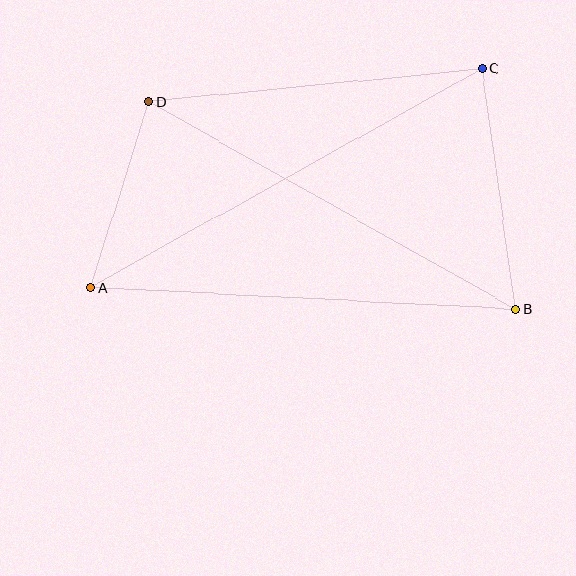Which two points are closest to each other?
Points A and D are closest to each other.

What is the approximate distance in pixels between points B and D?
The distance between B and D is approximately 421 pixels.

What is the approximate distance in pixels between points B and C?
The distance between B and C is approximately 243 pixels.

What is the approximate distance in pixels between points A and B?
The distance between A and B is approximately 425 pixels.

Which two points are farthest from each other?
Points A and C are farthest from each other.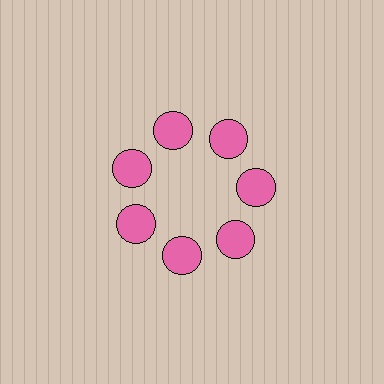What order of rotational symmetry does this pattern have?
This pattern has 7-fold rotational symmetry.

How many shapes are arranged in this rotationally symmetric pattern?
There are 7 shapes, arranged in 7 groups of 1.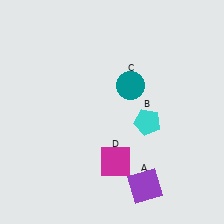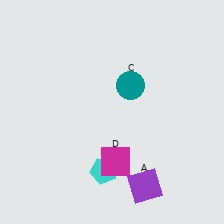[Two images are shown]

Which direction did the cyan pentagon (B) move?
The cyan pentagon (B) moved down.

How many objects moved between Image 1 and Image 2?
1 object moved between the two images.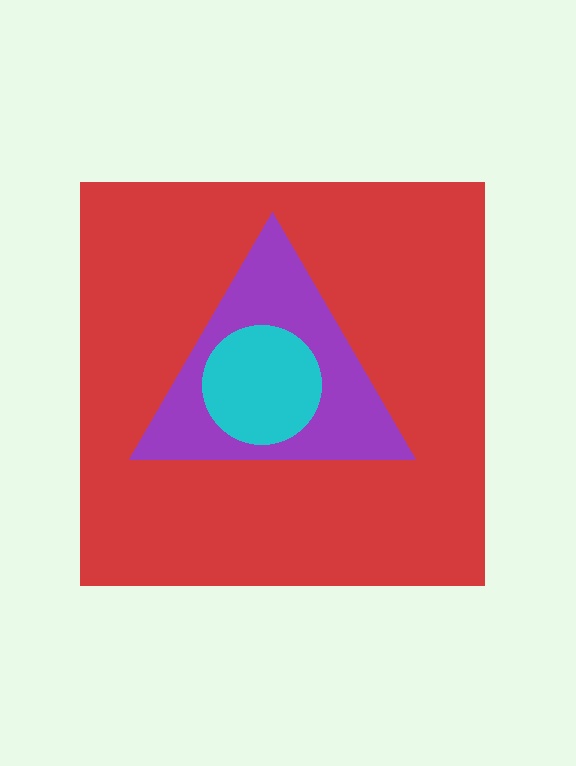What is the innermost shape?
The cyan circle.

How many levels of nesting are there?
3.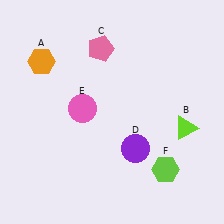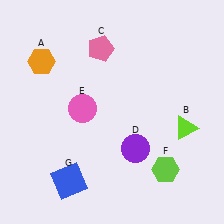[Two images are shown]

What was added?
A blue square (G) was added in Image 2.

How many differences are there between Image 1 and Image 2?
There is 1 difference between the two images.